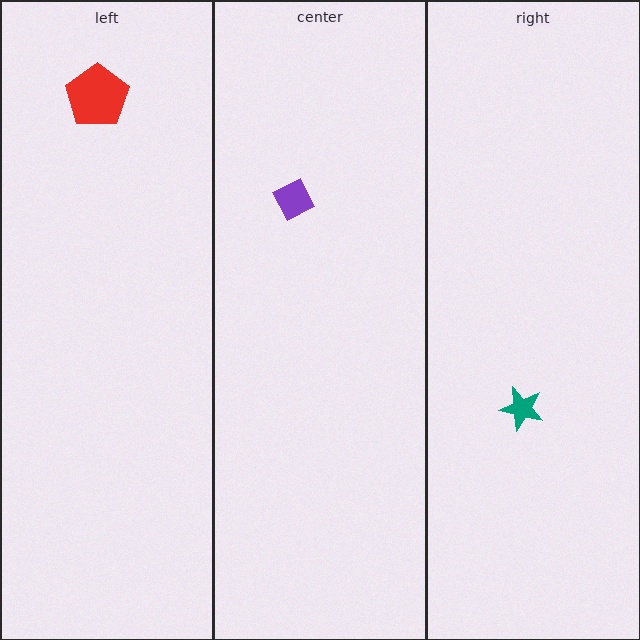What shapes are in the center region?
The purple diamond.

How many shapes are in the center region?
1.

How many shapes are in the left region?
1.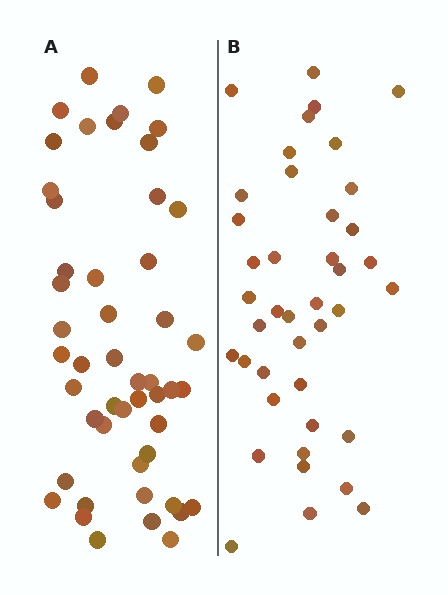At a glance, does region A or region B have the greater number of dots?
Region A (the left region) has more dots.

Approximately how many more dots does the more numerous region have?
Region A has roughly 8 or so more dots than region B.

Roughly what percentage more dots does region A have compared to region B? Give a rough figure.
About 20% more.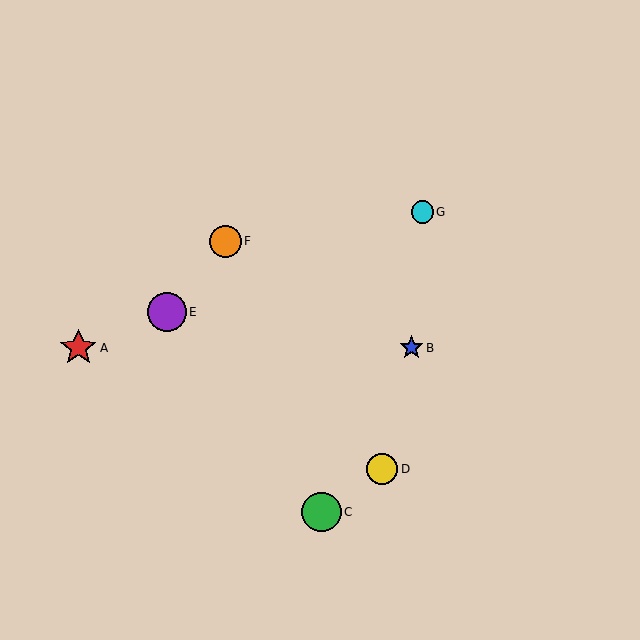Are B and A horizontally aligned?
Yes, both are at y≈348.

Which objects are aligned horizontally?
Objects A, B are aligned horizontally.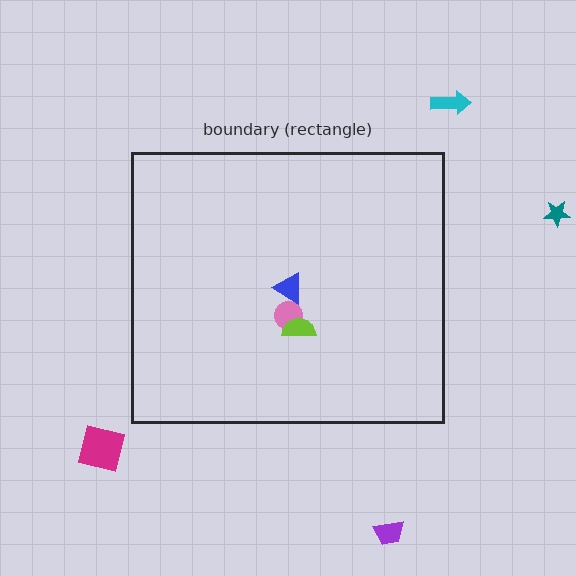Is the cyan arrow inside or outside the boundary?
Outside.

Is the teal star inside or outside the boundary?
Outside.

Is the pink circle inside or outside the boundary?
Inside.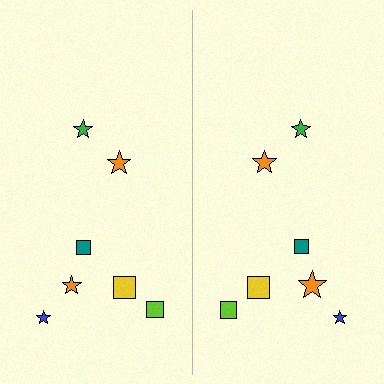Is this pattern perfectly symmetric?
No, the pattern is not perfectly symmetric. The orange star on the right side has a different size than its mirror counterpart.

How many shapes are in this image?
There are 14 shapes in this image.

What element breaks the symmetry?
The orange star on the right side has a different size than its mirror counterpart.